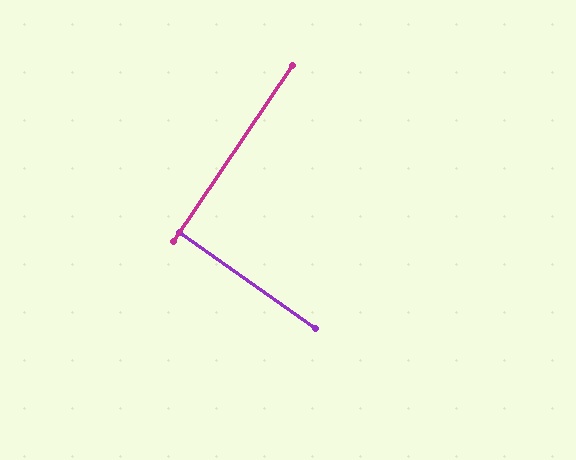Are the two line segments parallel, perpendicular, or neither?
Perpendicular — they meet at approximately 89°.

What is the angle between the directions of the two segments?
Approximately 89 degrees.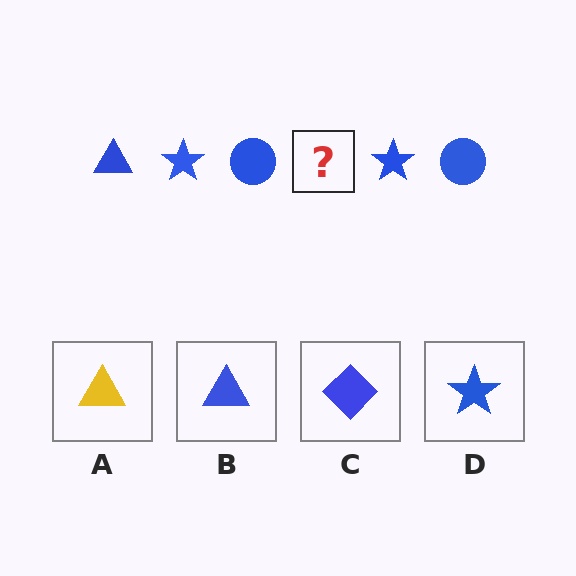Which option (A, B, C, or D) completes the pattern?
B.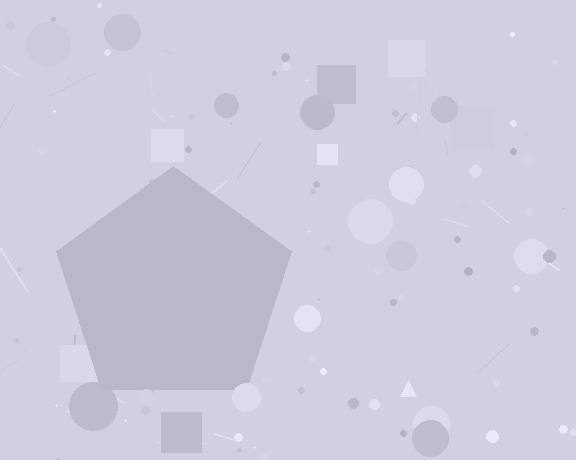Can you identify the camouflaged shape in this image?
The camouflaged shape is a pentagon.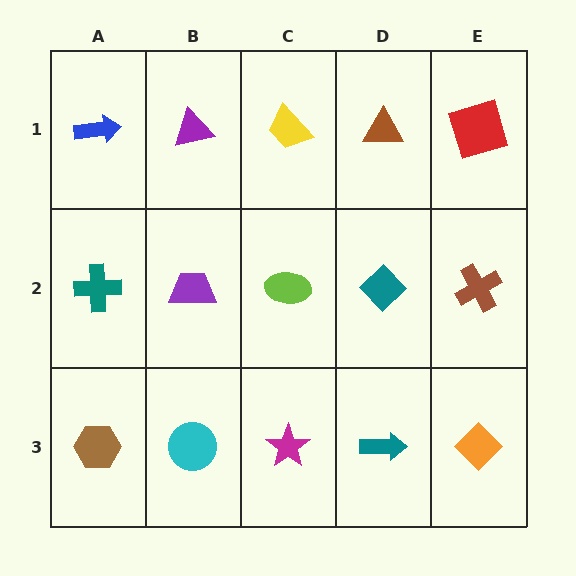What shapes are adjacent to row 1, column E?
A brown cross (row 2, column E), a brown triangle (row 1, column D).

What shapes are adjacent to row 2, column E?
A red square (row 1, column E), an orange diamond (row 3, column E), a teal diamond (row 2, column D).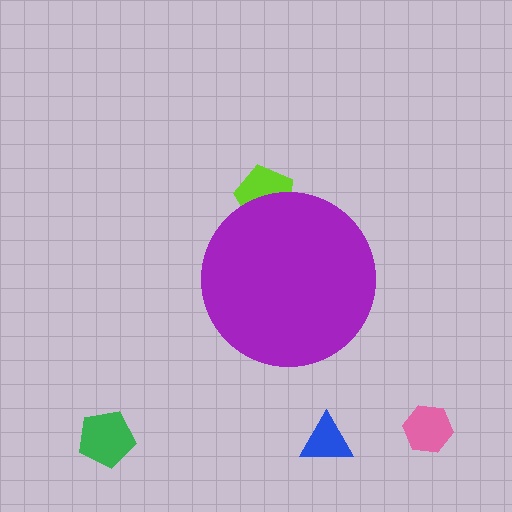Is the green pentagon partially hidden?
No, the green pentagon is fully visible.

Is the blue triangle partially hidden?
No, the blue triangle is fully visible.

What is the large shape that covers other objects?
A purple circle.